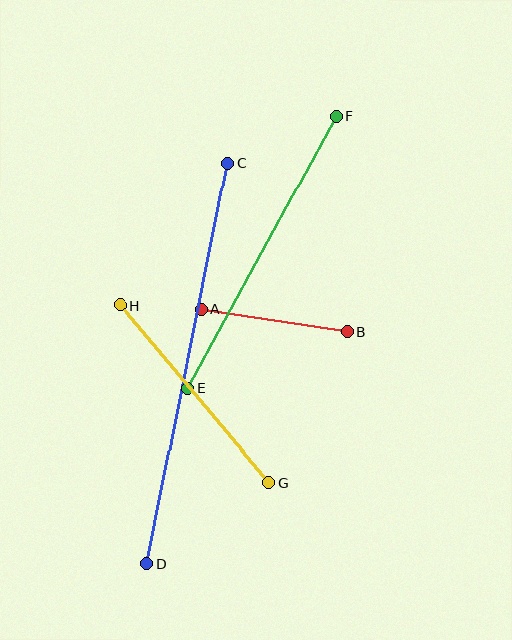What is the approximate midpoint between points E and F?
The midpoint is at approximately (262, 252) pixels.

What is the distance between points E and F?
The distance is approximately 310 pixels.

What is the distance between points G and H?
The distance is approximately 232 pixels.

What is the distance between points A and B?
The distance is approximately 148 pixels.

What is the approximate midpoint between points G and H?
The midpoint is at approximately (195, 394) pixels.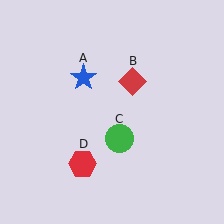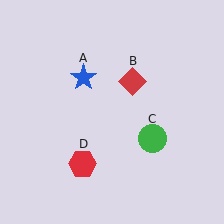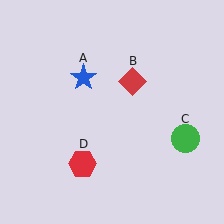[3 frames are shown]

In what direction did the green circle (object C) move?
The green circle (object C) moved right.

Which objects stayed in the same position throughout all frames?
Blue star (object A) and red diamond (object B) and red hexagon (object D) remained stationary.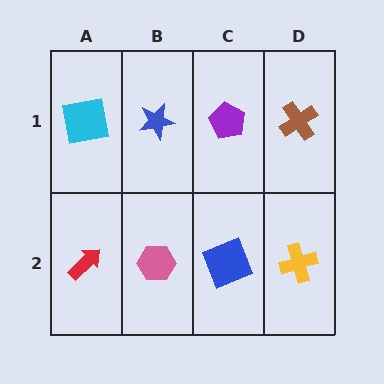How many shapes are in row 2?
4 shapes.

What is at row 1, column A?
A cyan square.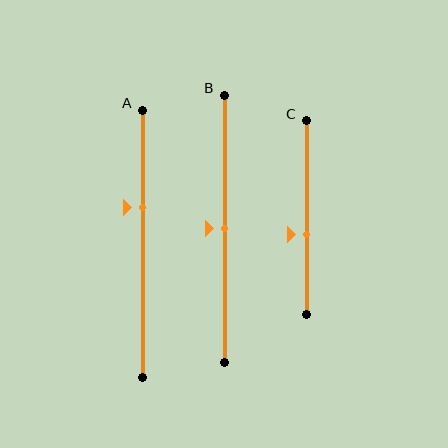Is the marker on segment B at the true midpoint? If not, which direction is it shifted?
Yes, the marker on segment B is at the true midpoint.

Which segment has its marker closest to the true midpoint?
Segment B has its marker closest to the true midpoint.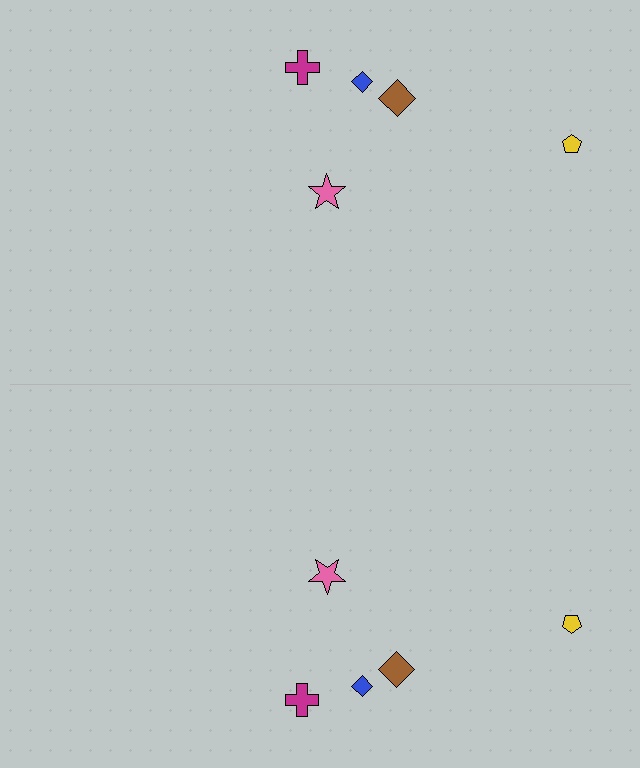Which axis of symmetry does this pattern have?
The pattern has a horizontal axis of symmetry running through the center of the image.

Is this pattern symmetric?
Yes, this pattern has bilateral (reflection) symmetry.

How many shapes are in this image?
There are 10 shapes in this image.